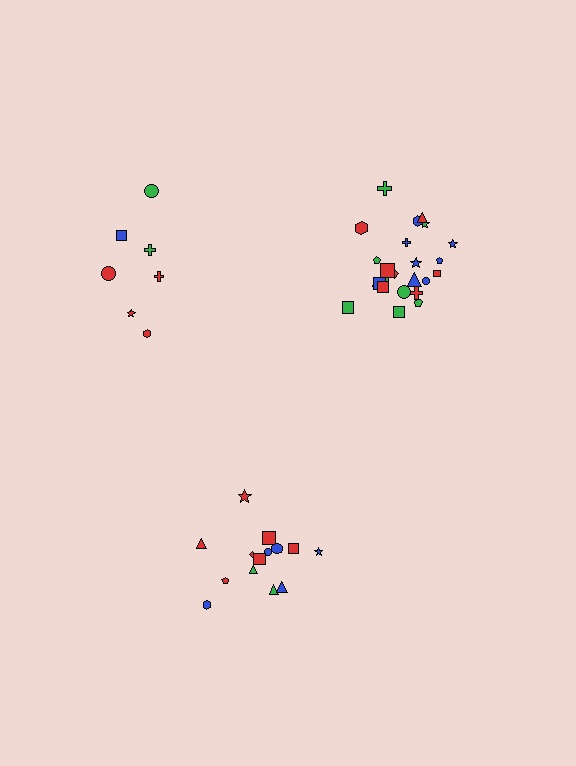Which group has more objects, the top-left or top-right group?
The top-right group.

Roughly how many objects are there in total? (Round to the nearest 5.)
Roughly 45 objects in total.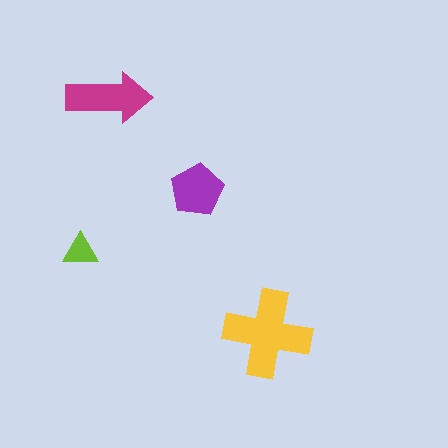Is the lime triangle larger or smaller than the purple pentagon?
Smaller.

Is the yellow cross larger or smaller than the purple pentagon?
Larger.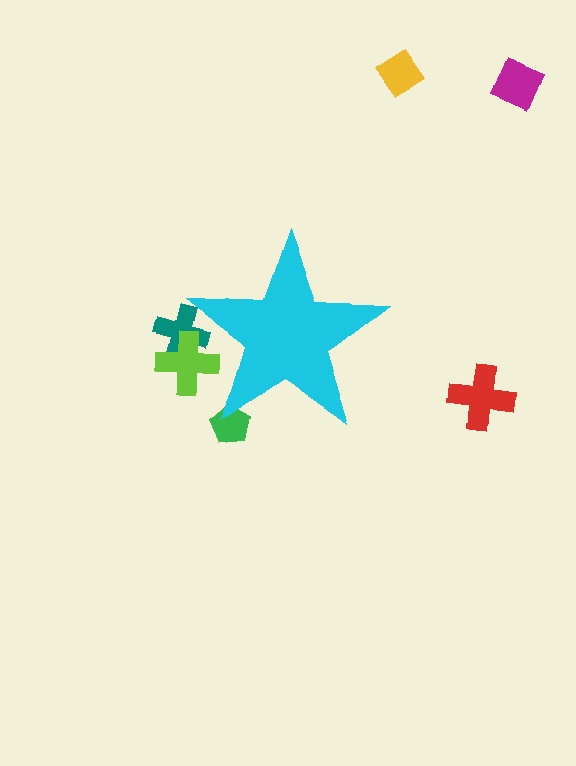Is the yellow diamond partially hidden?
No, the yellow diamond is fully visible.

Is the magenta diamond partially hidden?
No, the magenta diamond is fully visible.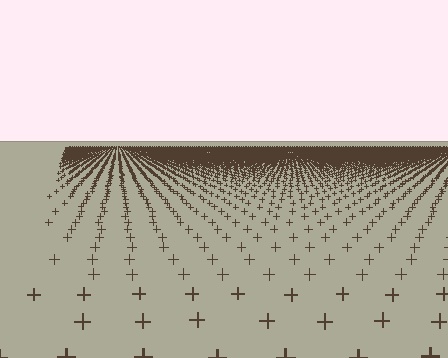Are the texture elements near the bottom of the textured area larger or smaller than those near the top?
Larger. Near the bottom, elements are closer to the viewer and appear at a bigger on-screen size.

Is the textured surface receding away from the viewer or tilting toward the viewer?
The surface is receding away from the viewer. Texture elements get smaller and denser toward the top.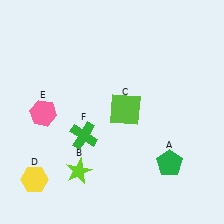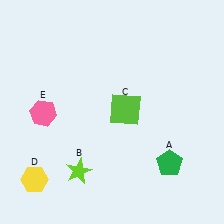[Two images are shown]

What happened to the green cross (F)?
The green cross (F) was removed in Image 2. It was in the bottom-left area of Image 1.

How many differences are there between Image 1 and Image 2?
There is 1 difference between the two images.